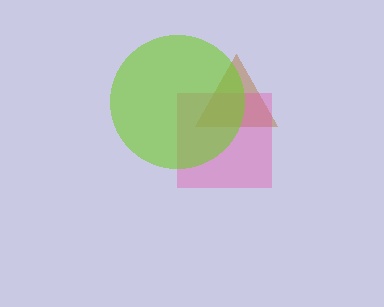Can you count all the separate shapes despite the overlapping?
Yes, there are 3 separate shapes.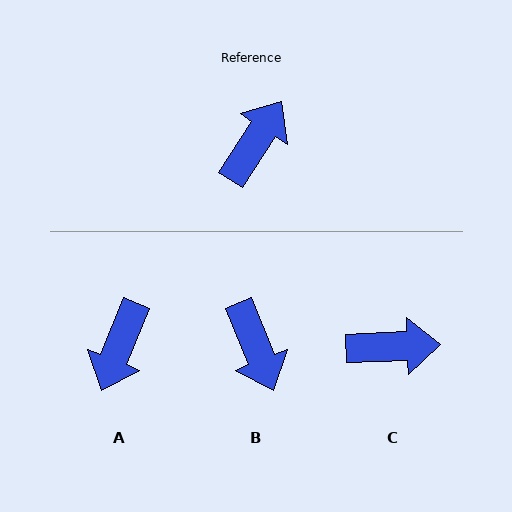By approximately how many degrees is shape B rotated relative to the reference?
Approximately 125 degrees clockwise.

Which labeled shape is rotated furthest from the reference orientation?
A, about 169 degrees away.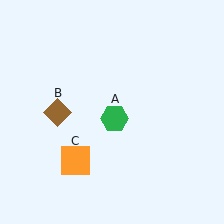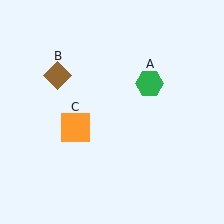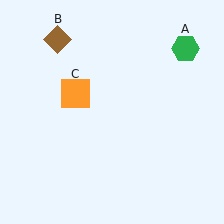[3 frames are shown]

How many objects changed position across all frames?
3 objects changed position: green hexagon (object A), brown diamond (object B), orange square (object C).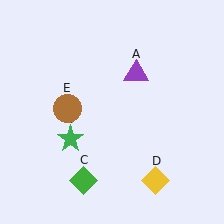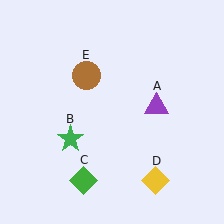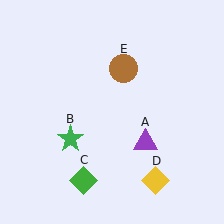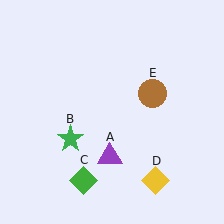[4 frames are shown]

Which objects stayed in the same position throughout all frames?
Green star (object B) and green diamond (object C) and yellow diamond (object D) remained stationary.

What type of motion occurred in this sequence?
The purple triangle (object A), brown circle (object E) rotated clockwise around the center of the scene.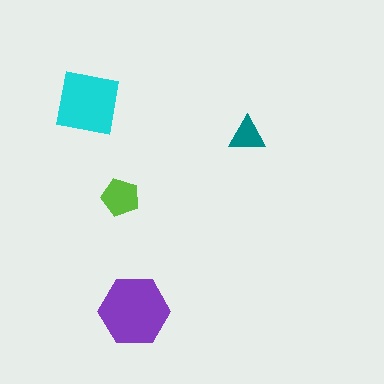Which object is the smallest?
The teal triangle.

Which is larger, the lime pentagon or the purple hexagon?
The purple hexagon.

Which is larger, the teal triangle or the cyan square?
The cyan square.